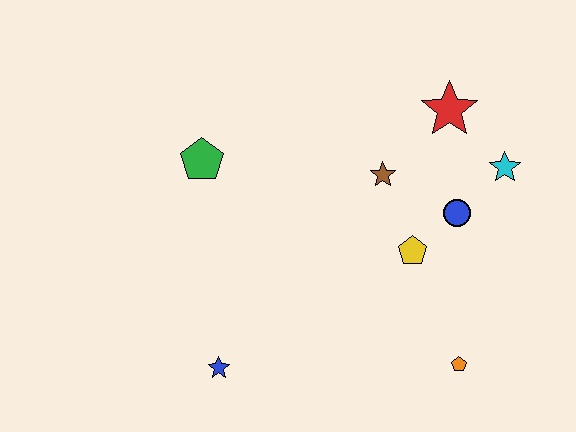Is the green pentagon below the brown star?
No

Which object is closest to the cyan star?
The blue circle is closest to the cyan star.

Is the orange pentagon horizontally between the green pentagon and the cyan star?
Yes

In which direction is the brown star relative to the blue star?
The brown star is above the blue star.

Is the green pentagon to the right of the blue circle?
No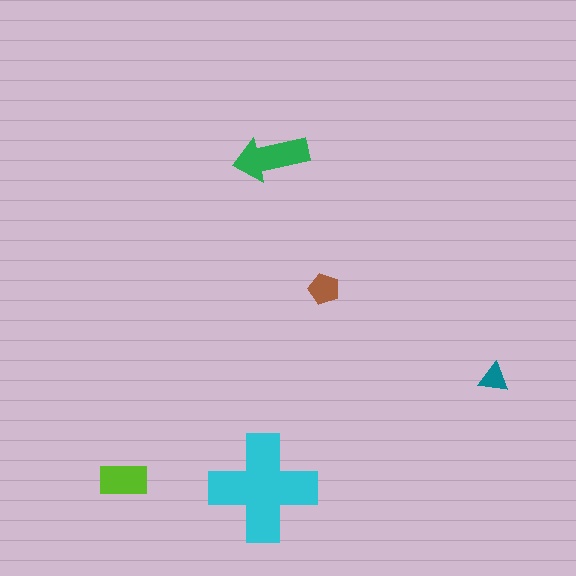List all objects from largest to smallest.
The cyan cross, the green arrow, the lime rectangle, the brown pentagon, the teal triangle.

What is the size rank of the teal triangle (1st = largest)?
5th.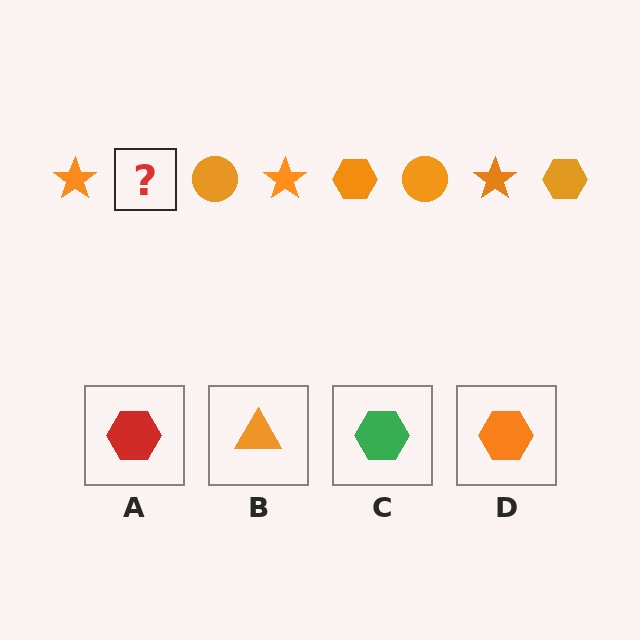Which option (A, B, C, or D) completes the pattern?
D.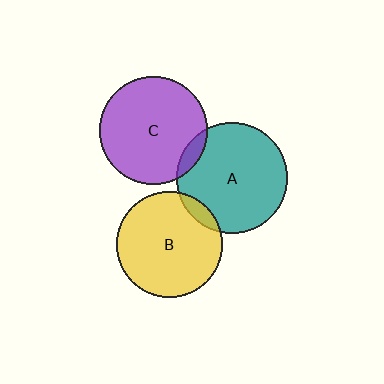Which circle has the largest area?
Circle A (teal).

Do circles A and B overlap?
Yes.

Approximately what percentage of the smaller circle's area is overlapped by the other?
Approximately 10%.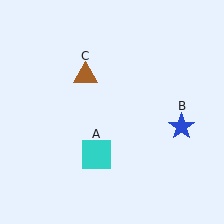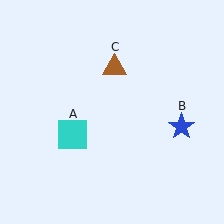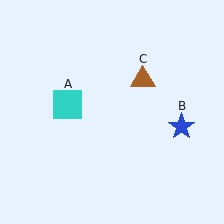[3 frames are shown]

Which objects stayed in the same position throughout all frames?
Blue star (object B) remained stationary.